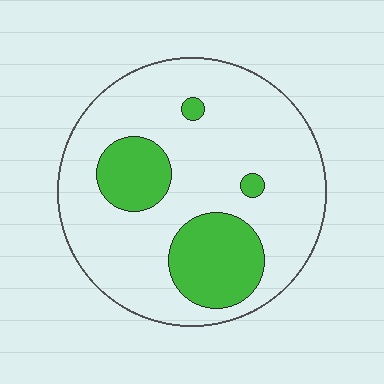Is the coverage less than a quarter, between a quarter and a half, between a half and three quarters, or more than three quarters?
Less than a quarter.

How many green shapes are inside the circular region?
4.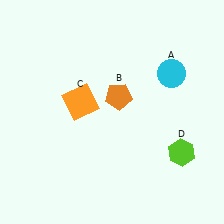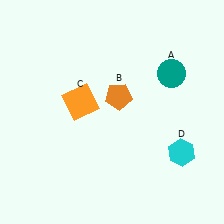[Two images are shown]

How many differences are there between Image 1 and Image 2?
There are 2 differences between the two images.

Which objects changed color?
A changed from cyan to teal. D changed from lime to cyan.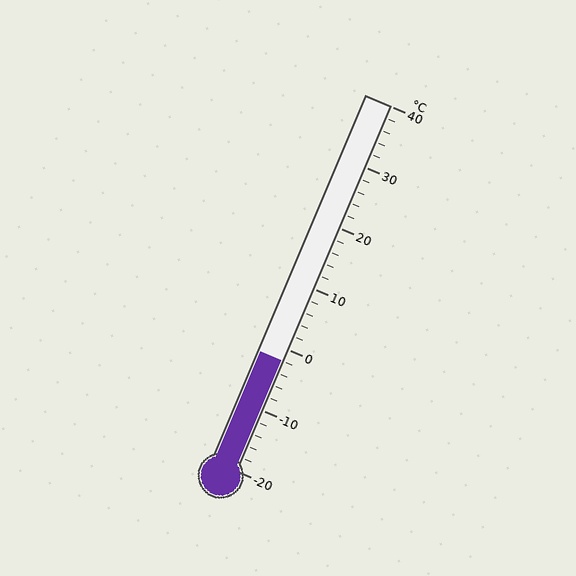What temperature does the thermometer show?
The thermometer shows approximately -2°C.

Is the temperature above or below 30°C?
The temperature is below 30°C.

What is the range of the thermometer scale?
The thermometer scale ranges from -20°C to 40°C.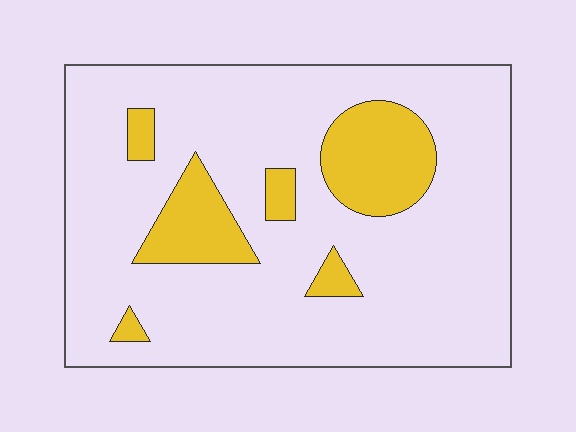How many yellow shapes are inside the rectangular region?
6.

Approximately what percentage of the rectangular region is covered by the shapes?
Approximately 15%.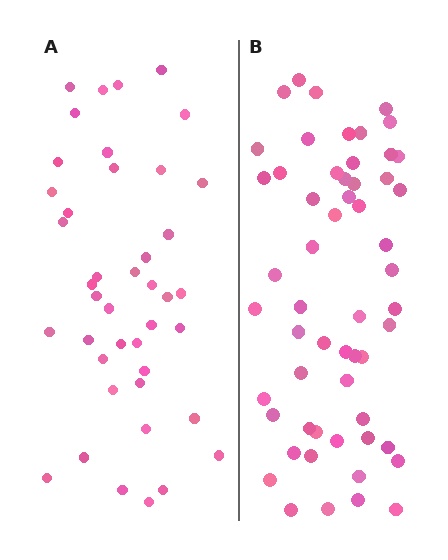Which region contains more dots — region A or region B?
Region B (the right region) has more dots.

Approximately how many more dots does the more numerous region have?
Region B has approximately 15 more dots than region A.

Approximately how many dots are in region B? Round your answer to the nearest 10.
About 60 dots. (The exact count is 56, which rounds to 60.)